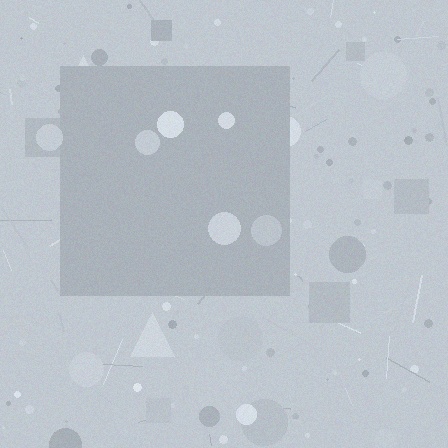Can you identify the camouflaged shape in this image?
The camouflaged shape is a square.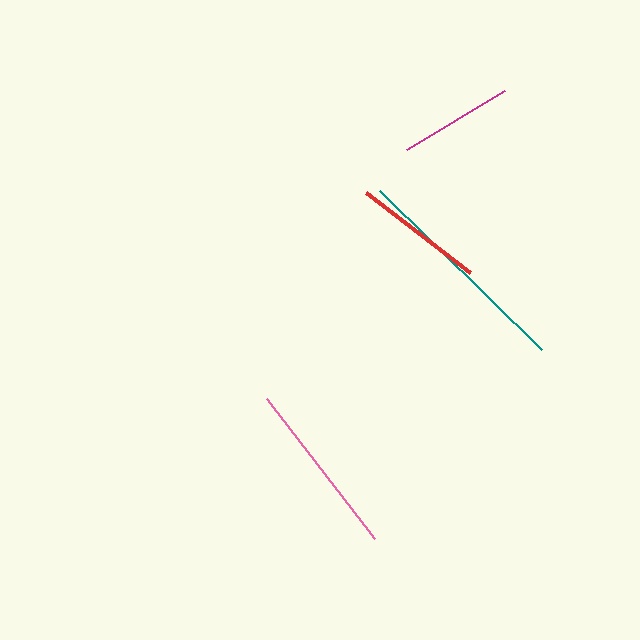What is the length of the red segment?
The red segment is approximately 131 pixels long.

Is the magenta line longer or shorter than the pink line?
The pink line is longer than the magenta line.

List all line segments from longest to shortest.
From longest to shortest: teal, pink, red, magenta.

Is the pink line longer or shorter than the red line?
The pink line is longer than the red line.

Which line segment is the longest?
The teal line is the longest at approximately 227 pixels.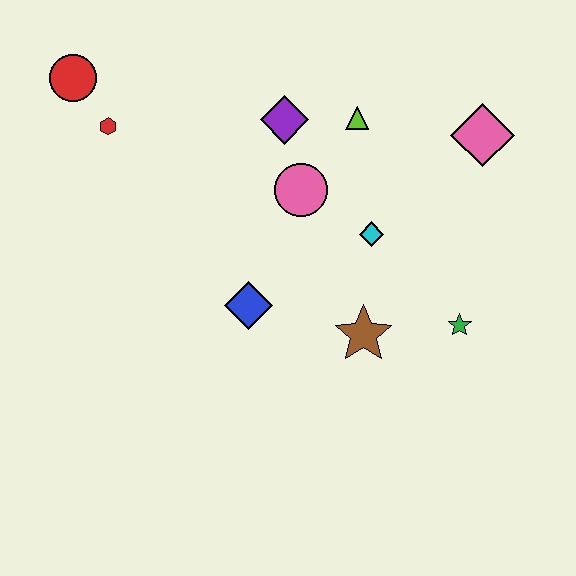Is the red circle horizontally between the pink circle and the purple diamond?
No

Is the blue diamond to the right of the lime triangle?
No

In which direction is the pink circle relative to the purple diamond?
The pink circle is below the purple diamond.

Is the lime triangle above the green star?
Yes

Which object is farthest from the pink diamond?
The red circle is farthest from the pink diamond.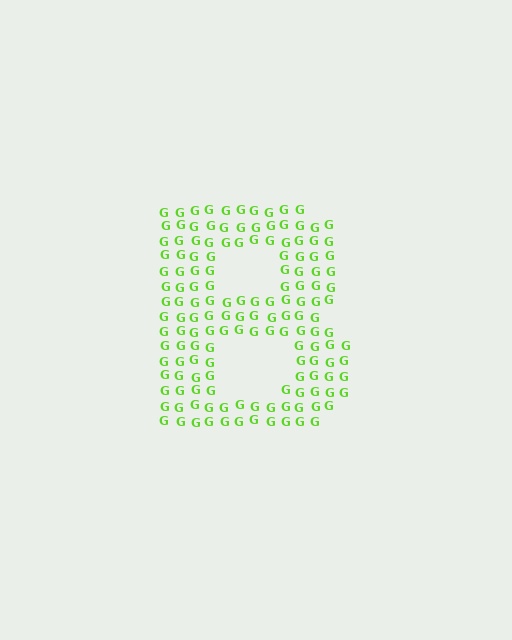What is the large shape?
The large shape is the letter B.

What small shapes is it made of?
It is made of small letter G's.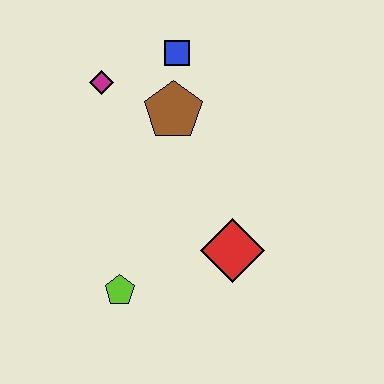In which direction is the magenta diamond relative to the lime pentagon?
The magenta diamond is above the lime pentagon.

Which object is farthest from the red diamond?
The magenta diamond is farthest from the red diamond.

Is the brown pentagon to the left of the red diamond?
Yes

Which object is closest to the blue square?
The brown pentagon is closest to the blue square.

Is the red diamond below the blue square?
Yes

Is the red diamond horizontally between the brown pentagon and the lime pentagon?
No